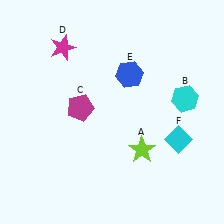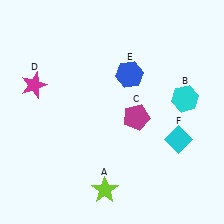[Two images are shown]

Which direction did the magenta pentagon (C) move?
The magenta pentagon (C) moved right.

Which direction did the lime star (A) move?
The lime star (A) moved down.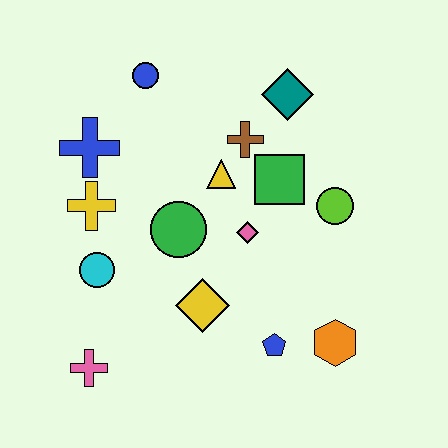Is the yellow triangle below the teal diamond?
Yes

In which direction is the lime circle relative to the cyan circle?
The lime circle is to the right of the cyan circle.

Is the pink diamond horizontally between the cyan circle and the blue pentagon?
Yes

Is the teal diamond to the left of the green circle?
No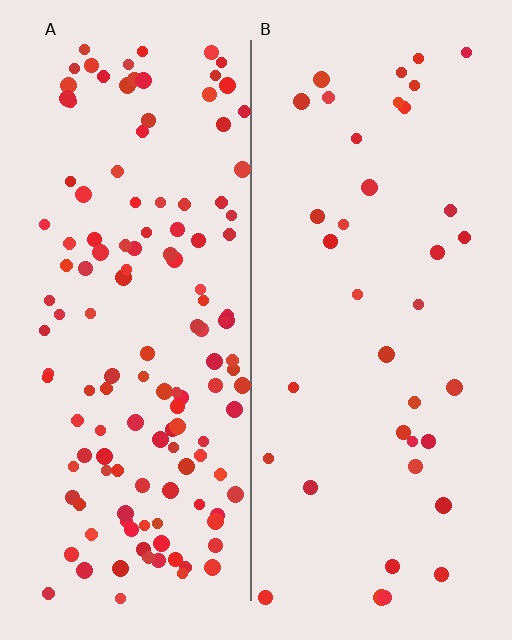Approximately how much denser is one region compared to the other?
Approximately 3.6× — region A over region B.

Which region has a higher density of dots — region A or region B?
A (the left).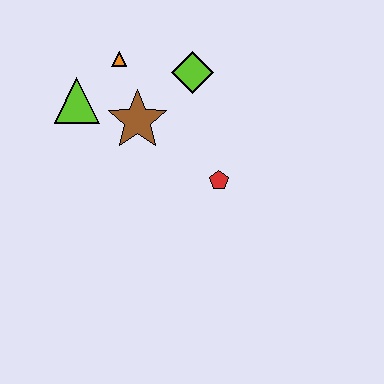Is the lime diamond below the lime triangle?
No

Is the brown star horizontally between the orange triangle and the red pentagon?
Yes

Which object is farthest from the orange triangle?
The red pentagon is farthest from the orange triangle.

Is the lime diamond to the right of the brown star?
Yes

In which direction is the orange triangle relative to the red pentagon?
The orange triangle is above the red pentagon.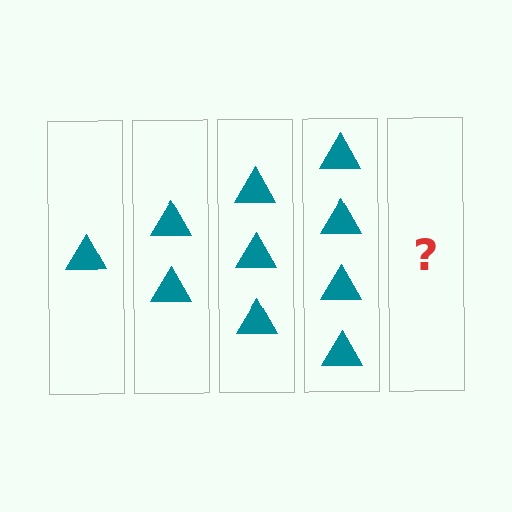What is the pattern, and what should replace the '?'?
The pattern is that each step adds one more triangle. The '?' should be 5 triangles.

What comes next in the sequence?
The next element should be 5 triangles.